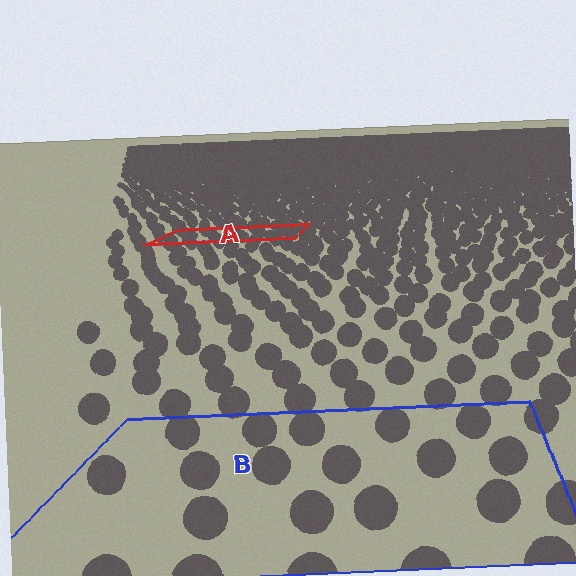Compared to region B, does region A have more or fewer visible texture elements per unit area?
Region A has more texture elements per unit area — they are packed more densely because it is farther away.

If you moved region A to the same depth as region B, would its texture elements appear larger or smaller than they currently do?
They would appear larger. At a closer depth, the same texture elements are projected at a bigger on-screen size.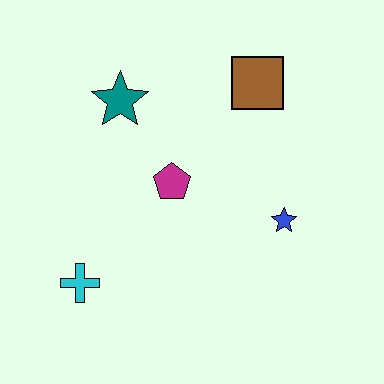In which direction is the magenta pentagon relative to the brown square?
The magenta pentagon is below the brown square.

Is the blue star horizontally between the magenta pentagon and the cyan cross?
No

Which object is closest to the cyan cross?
The magenta pentagon is closest to the cyan cross.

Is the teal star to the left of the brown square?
Yes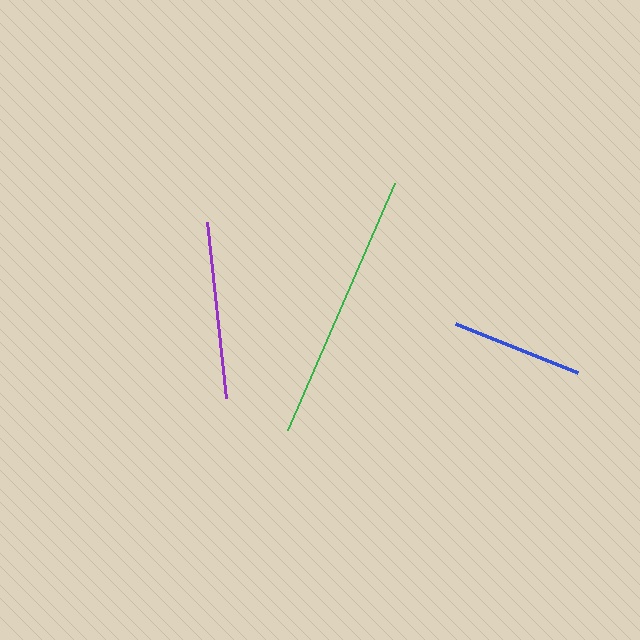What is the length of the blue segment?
The blue segment is approximately 132 pixels long.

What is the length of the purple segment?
The purple segment is approximately 177 pixels long.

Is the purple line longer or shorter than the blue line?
The purple line is longer than the blue line.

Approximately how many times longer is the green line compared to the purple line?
The green line is approximately 1.5 times the length of the purple line.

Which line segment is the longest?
The green line is the longest at approximately 270 pixels.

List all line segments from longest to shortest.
From longest to shortest: green, purple, blue.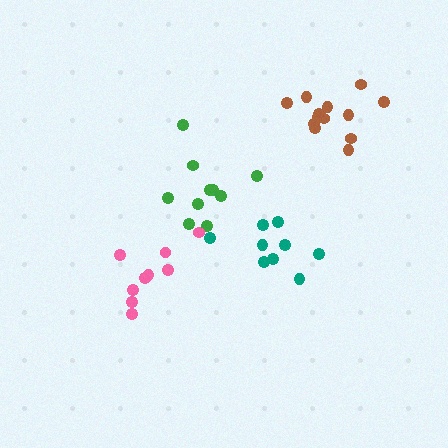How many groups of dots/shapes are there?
There are 4 groups.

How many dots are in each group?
Group 1: 13 dots, Group 2: 10 dots, Group 3: 9 dots, Group 4: 9 dots (41 total).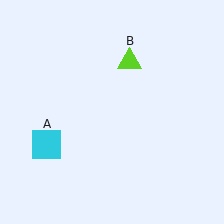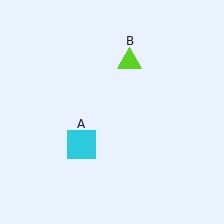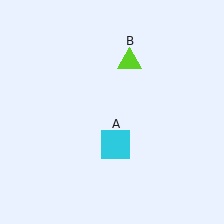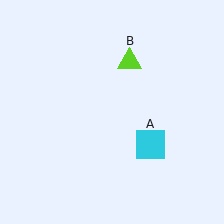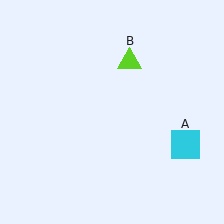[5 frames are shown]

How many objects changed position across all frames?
1 object changed position: cyan square (object A).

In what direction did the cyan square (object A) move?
The cyan square (object A) moved right.